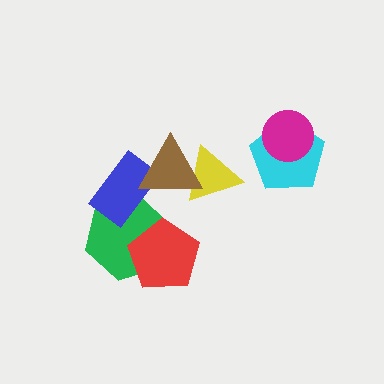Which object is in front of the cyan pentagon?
The magenta circle is in front of the cyan pentagon.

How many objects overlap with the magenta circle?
1 object overlaps with the magenta circle.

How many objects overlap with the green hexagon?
2 objects overlap with the green hexagon.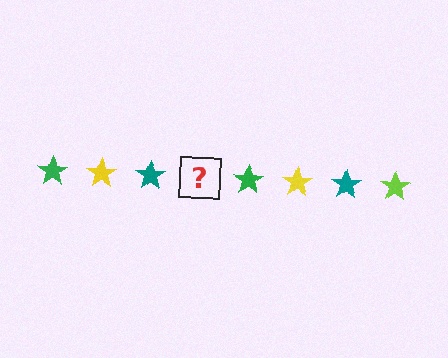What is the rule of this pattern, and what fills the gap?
The rule is that the pattern cycles through green, yellow, teal, lime stars. The gap should be filled with a lime star.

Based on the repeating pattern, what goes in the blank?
The blank should be a lime star.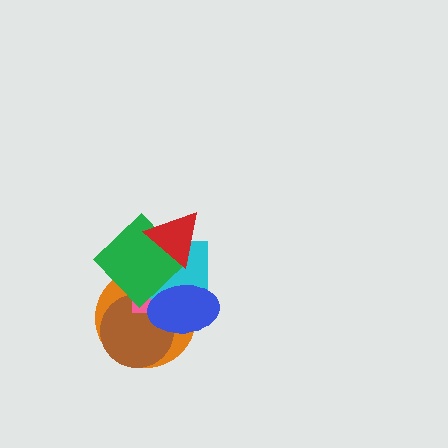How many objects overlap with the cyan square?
5 objects overlap with the cyan square.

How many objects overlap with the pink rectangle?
5 objects overlap with the pink rectangle.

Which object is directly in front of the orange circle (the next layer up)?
The brown circle is directly in front of the orange circle.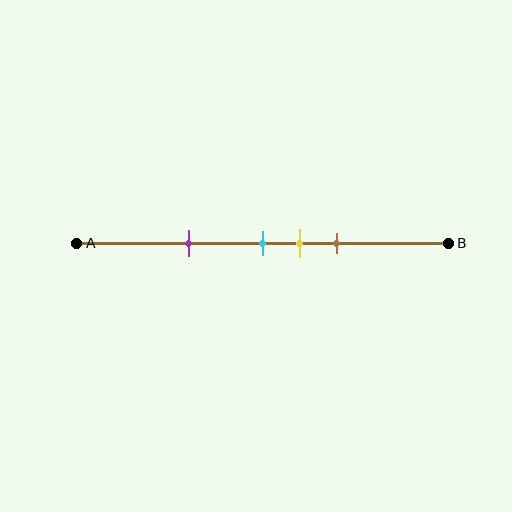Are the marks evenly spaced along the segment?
No, the marks are not evenly spaced.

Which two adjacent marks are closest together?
The cyan and yellow marks are the closest adjacent pair.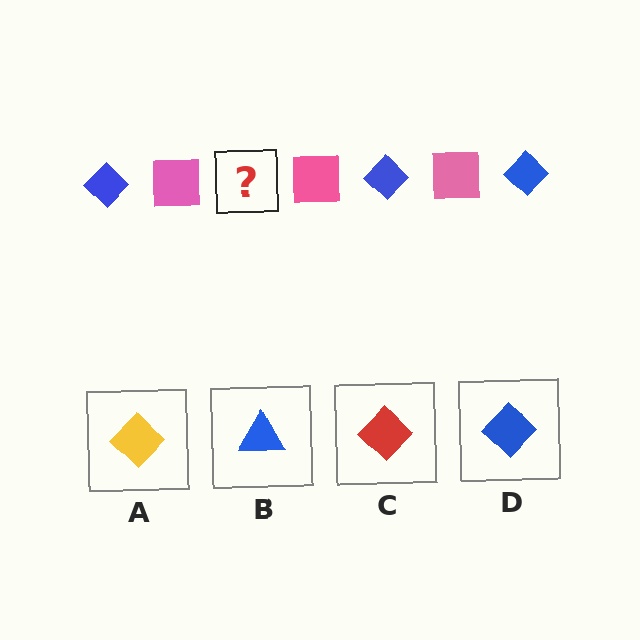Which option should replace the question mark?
Option D.